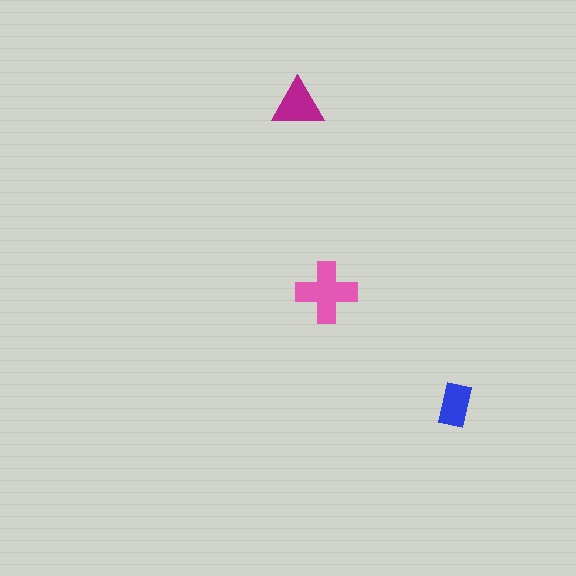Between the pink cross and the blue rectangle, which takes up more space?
The pink cross.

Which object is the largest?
The pink cross.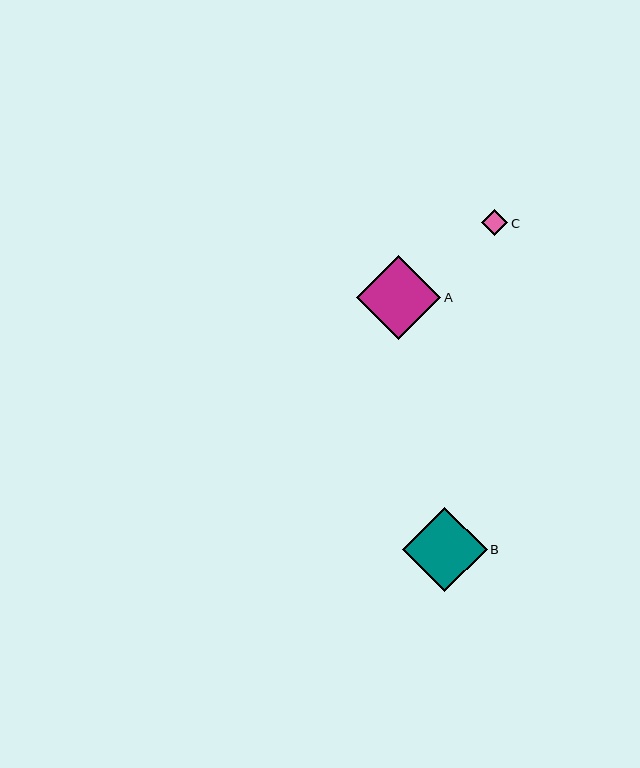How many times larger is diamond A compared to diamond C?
Diamond A is approximately 3.2 times the size of diamond C.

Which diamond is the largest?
Diamond B is the largest with a size of approximately 85 pixels.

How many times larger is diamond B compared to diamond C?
Diamond B is approximately 3.3 times the size of diamond C.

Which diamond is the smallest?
Diamond C is the smallest with a size of approximately 26 pixels.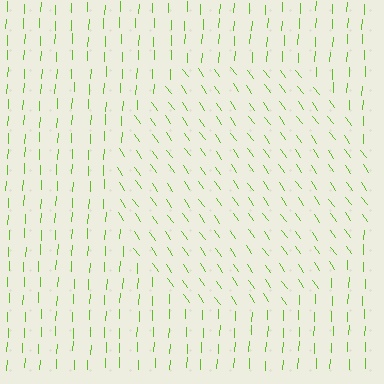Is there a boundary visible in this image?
Yes, there is a texture boundary formed by a change in line orientation.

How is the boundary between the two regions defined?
The boundary is defined purely by a change in line orientation (approximately 38 degrees difference). All lines are the same color and thickness.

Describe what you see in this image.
The image is filled with small lime line segments. A circle region in the image has lines oriented differently from the surrounding lines, creating a visible texture boundary.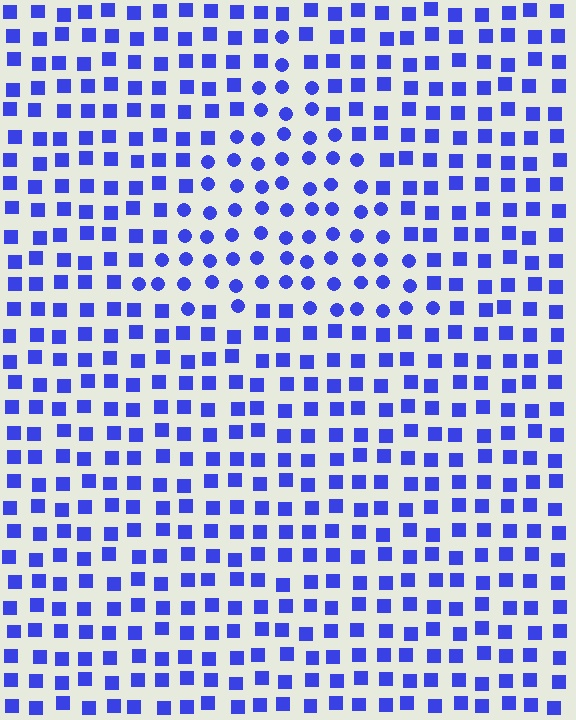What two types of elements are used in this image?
The image uses circles inside the triangle region and squares outside it.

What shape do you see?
I see a triangle.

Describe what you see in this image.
The image is filled with small blue elements arranged in a uniform grid. A triangle-shaped region contains circles, while the surrounding area contains squares. The boundary is defined purely by the change in element shape.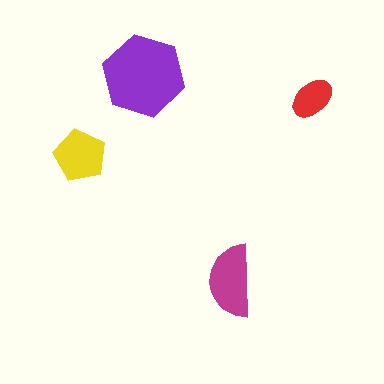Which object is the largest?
The purple hexagon.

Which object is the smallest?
The red ellipse.